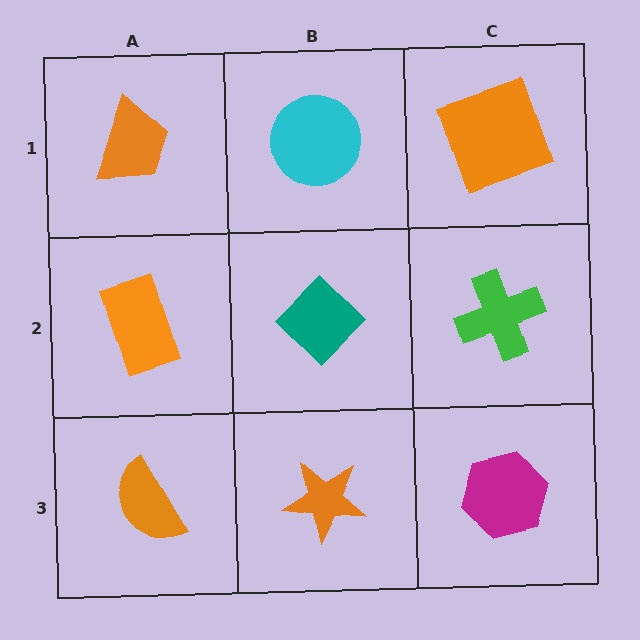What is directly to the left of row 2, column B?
An orange rectangle.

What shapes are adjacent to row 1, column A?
An orange rectangle (row 2, column A), a cyan circle (row 1, column B).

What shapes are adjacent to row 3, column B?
A teal diamond (row 2, column B), an orange semicircle (row 3, column A), a magenta hexagon (row 3, column C).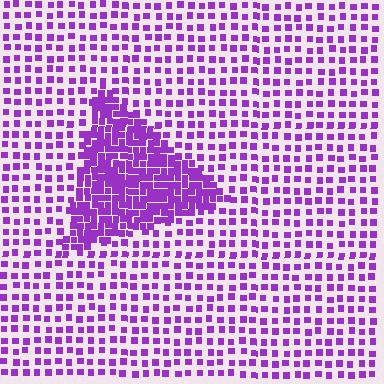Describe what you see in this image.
The image contains small purple elements arranged at two different densities. A triangle-shaped region is visible where the elements are more densely packed than the surrounding area.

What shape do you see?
I see a triangle.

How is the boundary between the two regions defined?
The boundary is defined by a change in element density (approximately 2.4x ratio). All elements are the same color, size, and shape.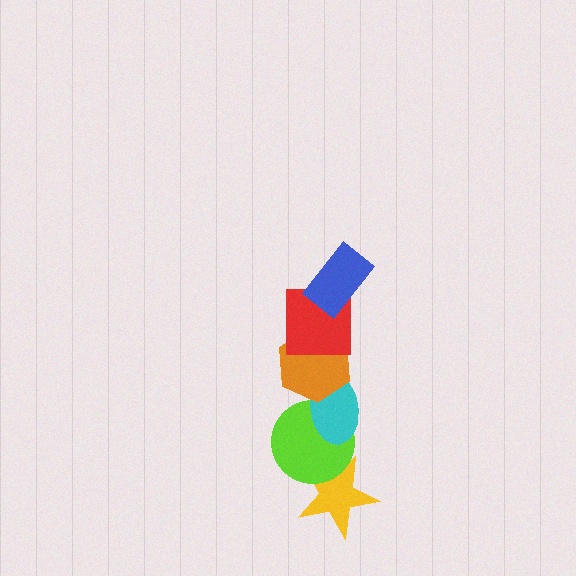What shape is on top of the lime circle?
The cyan ellipse is on top of the lime circle.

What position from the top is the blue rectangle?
The blue rectangle is 1st from the top.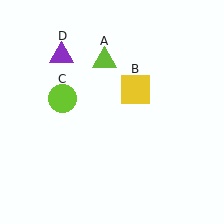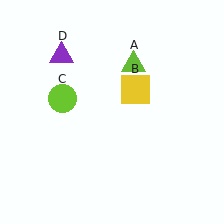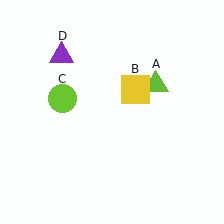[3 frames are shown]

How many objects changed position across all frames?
1 object changed position: lime triangle (object A).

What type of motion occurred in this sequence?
The lime triangle (object A) rotated clockwise around the center of the scene.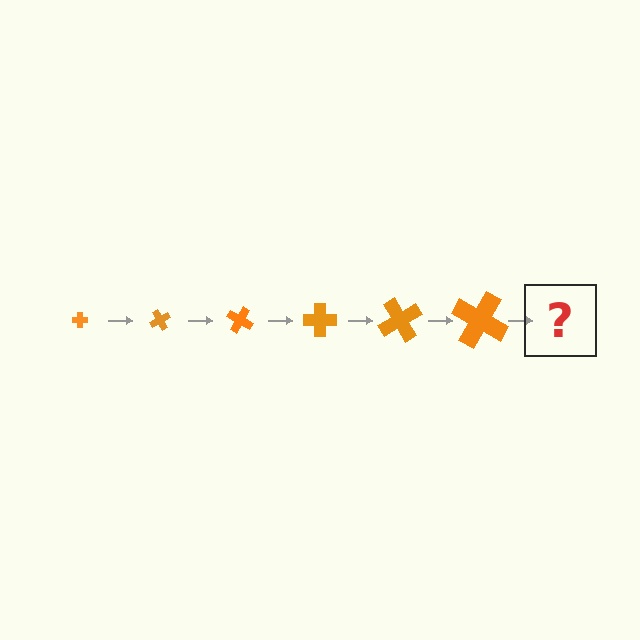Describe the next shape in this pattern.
It should be a cross, larger than the previous one and rotated 360 degrees from the start.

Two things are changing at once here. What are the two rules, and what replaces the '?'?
The two rules are that the cross grows larger each step and it rotates 60 degrees each step. The '?' should be a cross, larger than the previous one and rotated 360 degrees from the start.